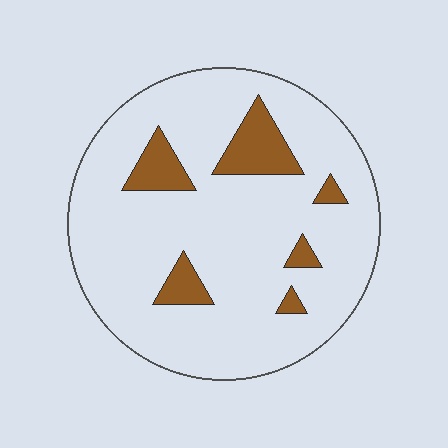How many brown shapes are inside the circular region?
6.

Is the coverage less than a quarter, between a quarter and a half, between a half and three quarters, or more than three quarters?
Less than a quarter.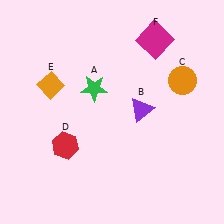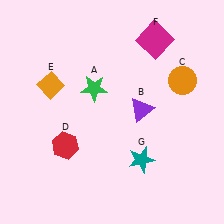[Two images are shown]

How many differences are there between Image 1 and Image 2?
There is 1 difference between the two images.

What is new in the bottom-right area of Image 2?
A teal star (G) was added in the bottom-right area of Image 2.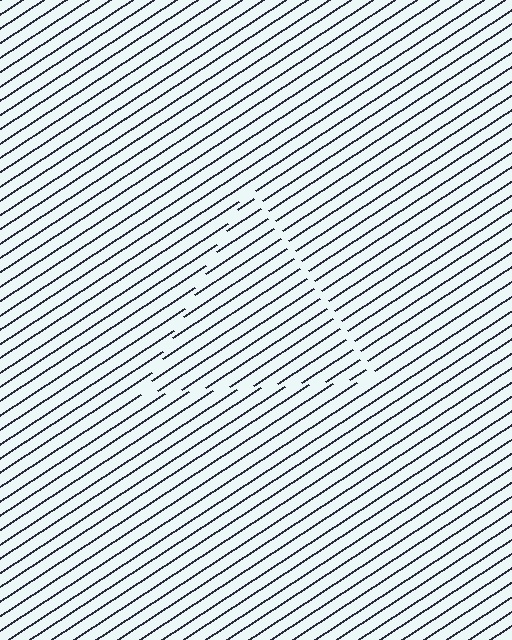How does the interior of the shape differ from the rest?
The interior of the shape contains the same grating, shifted by half a period — the contour is defined by the phase discontinuity where line-ends from the inner and outer gratings abut.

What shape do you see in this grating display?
An illusory triangle. The interior of the shape contains the same grating, shifted by half a period — the contour is defined by the phase discontinuity where line-ends from the inner and outer gratings abut.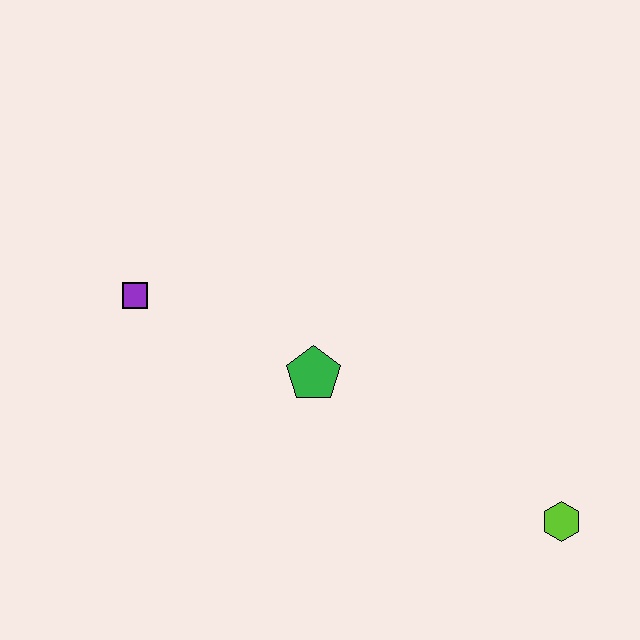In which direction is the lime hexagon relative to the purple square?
The lime hexagon is to the right of the purple square.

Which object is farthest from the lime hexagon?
The purple square is farthest from the lime hexagon.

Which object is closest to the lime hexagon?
The green pentagon is closest to the lime hexagon.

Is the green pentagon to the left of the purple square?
No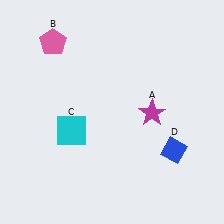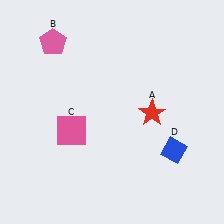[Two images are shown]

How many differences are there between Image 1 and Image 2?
There are 2 differences between the two images.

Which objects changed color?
A changed from magenta to red. C changed from cyan to pink.